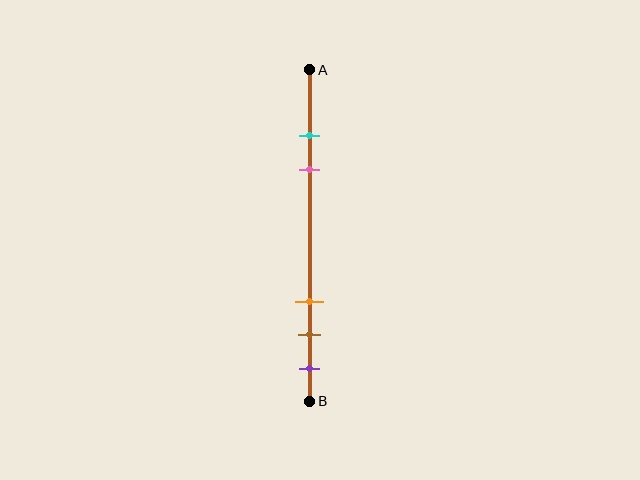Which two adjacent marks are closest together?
The cyan and pink marks are the closest adjacent pair.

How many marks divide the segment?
There are 5 marks dividing the segment.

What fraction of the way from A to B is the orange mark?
The orange mark is approximately 70% (0.7) of the way from A to B.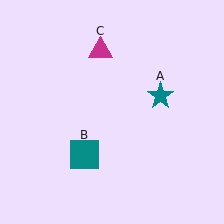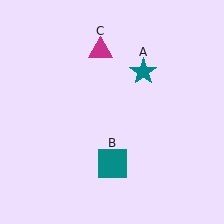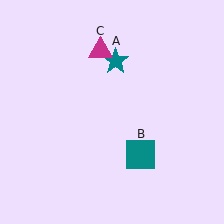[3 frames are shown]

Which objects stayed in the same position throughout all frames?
Magenta triangle (object C) remained stationary.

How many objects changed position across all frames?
2 objects changed position: teal star (object A), teal square (object B).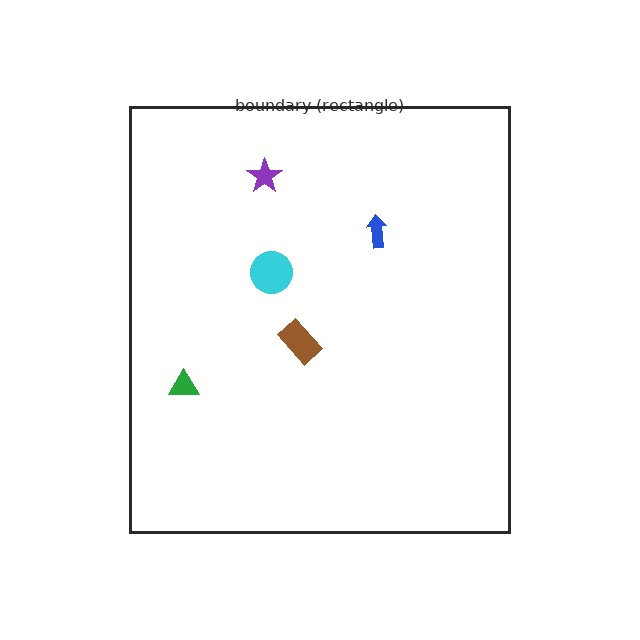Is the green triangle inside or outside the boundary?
Inside.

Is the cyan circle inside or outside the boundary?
Inside.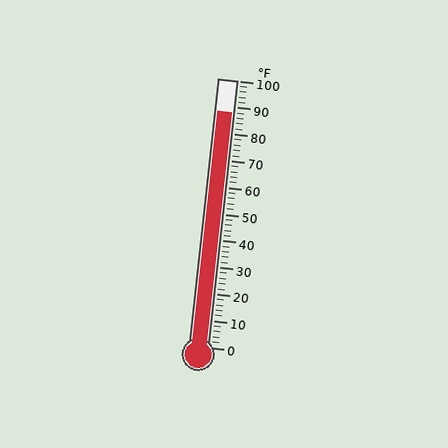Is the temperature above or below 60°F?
The temperature is above 60°F.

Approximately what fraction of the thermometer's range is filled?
The thermometer is filled to approximately 90% of its range.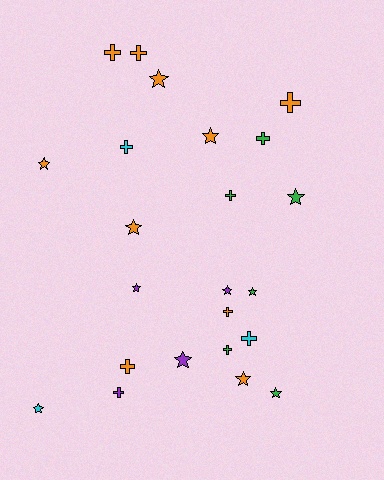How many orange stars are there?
There are 5 orange stars.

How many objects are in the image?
There are 23 objects.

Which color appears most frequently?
Orange, with 10 objects.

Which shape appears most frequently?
Star, with 12 objects.